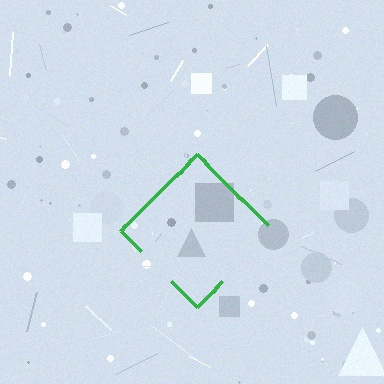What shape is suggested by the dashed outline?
The dashed outline suggests a diamond.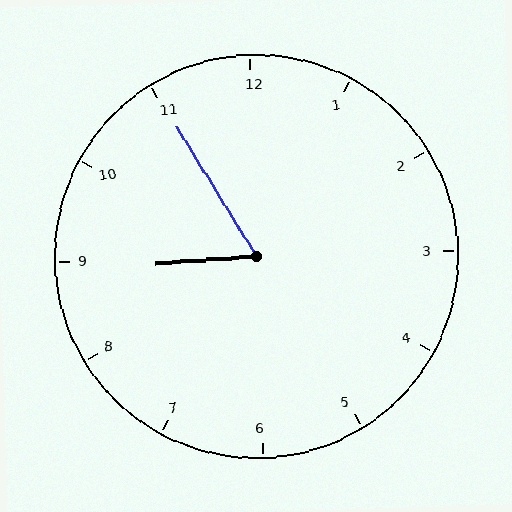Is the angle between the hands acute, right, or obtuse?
It is acute.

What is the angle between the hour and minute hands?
Approximately 62 degrees.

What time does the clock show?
8:55.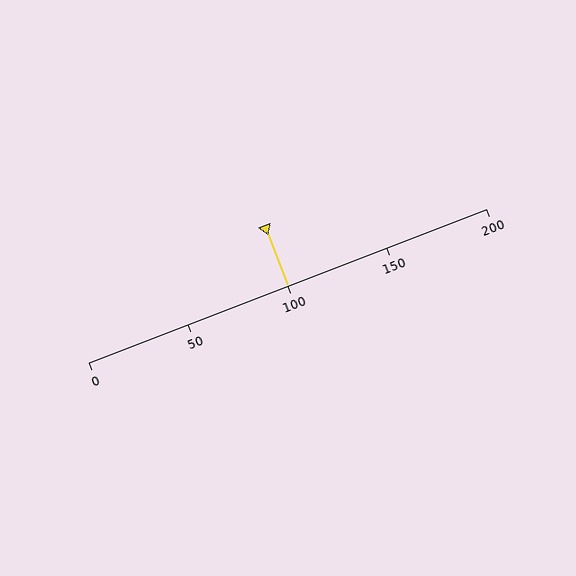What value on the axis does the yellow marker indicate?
The marker indicates approximately 100.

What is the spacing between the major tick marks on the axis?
The major ticks are spaced 50 apart.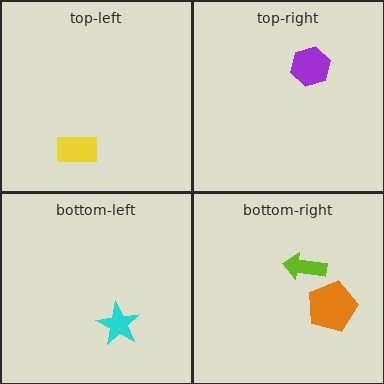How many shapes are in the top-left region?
1.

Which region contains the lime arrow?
The bottom-right region.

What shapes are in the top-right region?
The purple hexagon.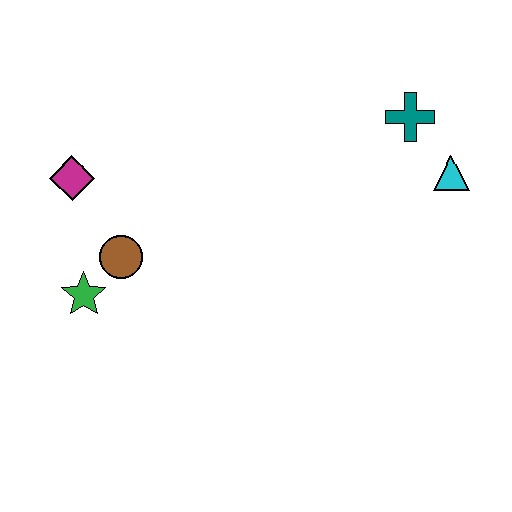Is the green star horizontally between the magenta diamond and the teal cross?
Yes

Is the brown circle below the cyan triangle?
Yes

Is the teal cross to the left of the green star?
No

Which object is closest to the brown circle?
The green star is closest to the brown circle.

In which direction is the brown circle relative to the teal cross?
The brown circle is to the left of the teal cross.